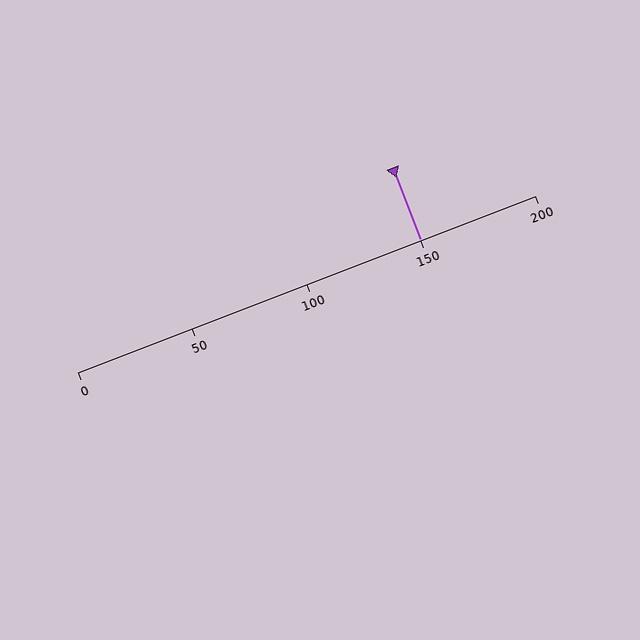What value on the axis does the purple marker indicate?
The marker indicates approximately 150.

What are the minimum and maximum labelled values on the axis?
The axis runs from 0 to 200.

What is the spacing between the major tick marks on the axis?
The major ticks are spaced 50 apart.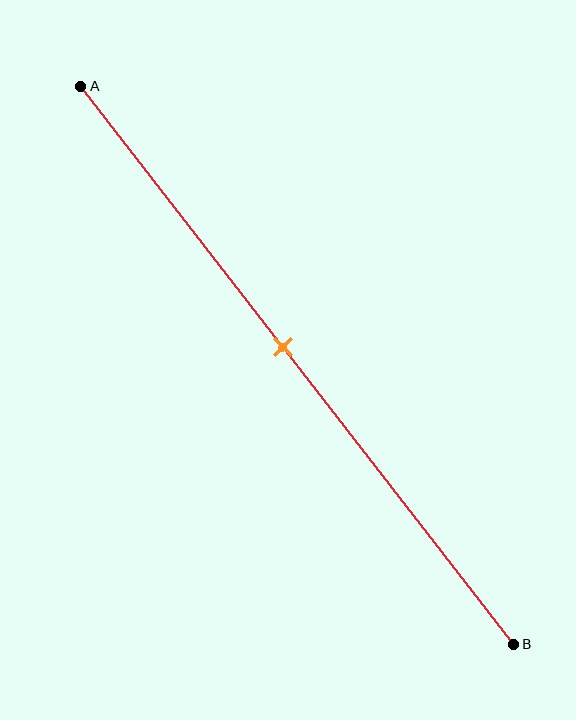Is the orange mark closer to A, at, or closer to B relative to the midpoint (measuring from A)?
The orange mark is closer to point A than the midpoint of segment AB.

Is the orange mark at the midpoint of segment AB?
No, the mark is at about 45% from A, not at the 50% midpoint.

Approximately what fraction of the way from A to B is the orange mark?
The orange mark is approximately 45% of the way from A to B.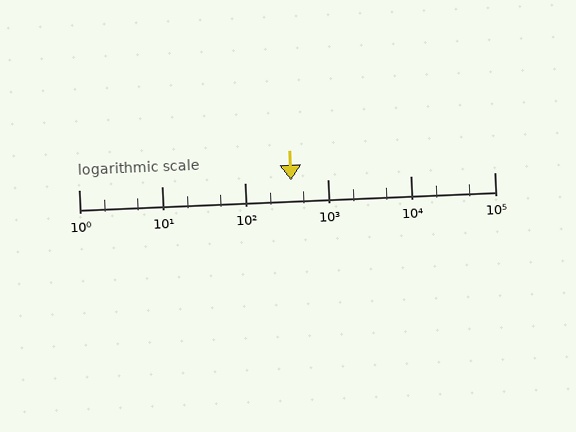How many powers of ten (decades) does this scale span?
The scale spans 5 decades, from 1 to 100000.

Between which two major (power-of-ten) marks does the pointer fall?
The pointer is between 100 and 1000.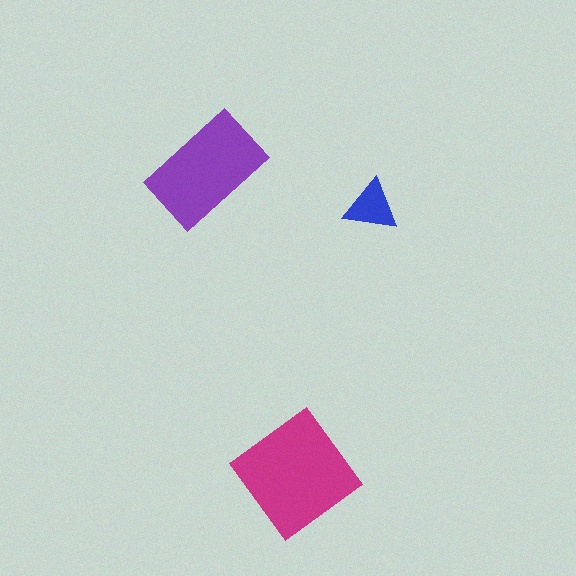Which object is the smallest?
The blue triangle.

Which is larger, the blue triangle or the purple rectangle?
The purple rectangle.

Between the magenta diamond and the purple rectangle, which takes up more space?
The magenta diamond.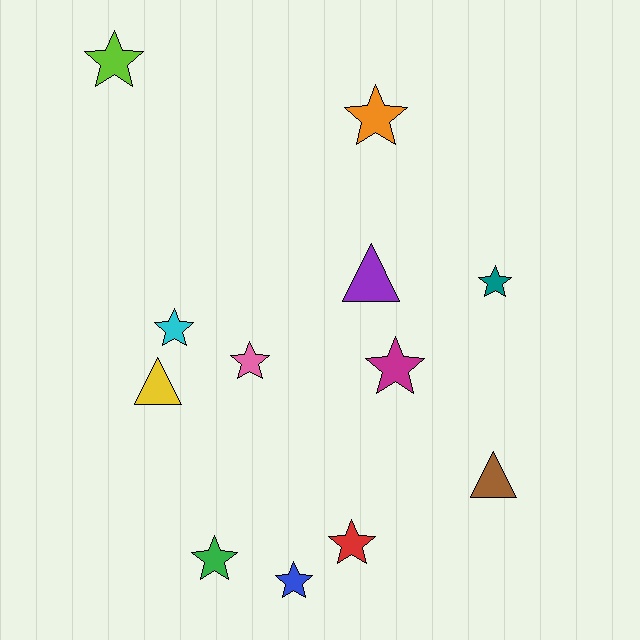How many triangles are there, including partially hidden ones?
There are 3 triangles.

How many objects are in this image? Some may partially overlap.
There are 12 objects.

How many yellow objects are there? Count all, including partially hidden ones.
There is 1 yellow object.